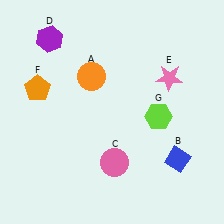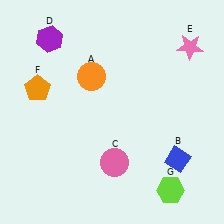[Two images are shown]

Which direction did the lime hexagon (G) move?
The lime hexagon (G) moved down.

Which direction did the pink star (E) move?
The pink star (E) moved up.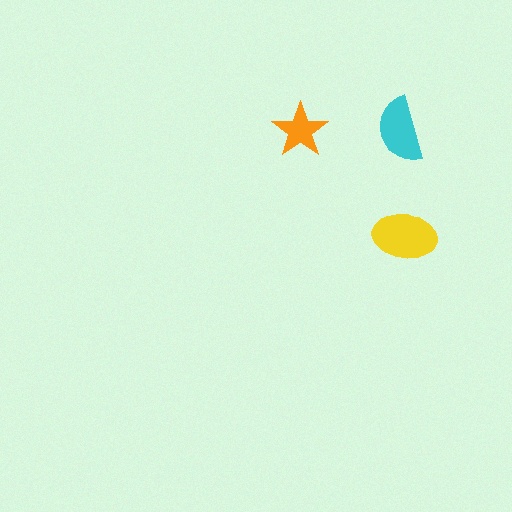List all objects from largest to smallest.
The yellow ellipse, the cyan semicircle, the orange star.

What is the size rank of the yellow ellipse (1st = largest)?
1st.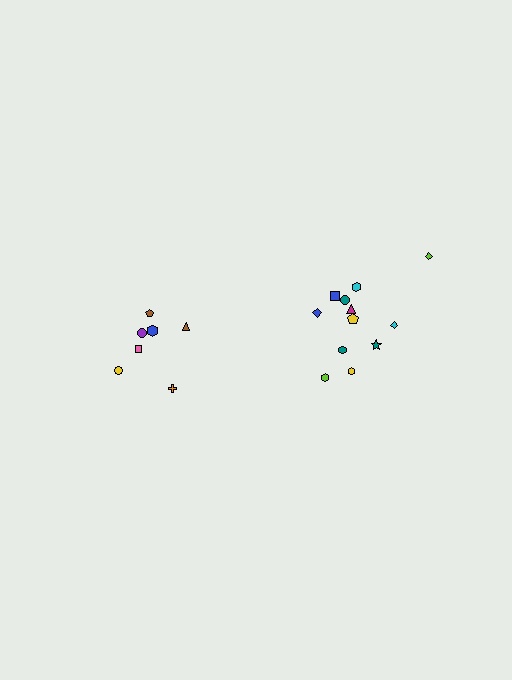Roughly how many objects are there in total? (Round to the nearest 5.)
Roughly 20 objects in total.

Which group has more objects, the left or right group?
The right group.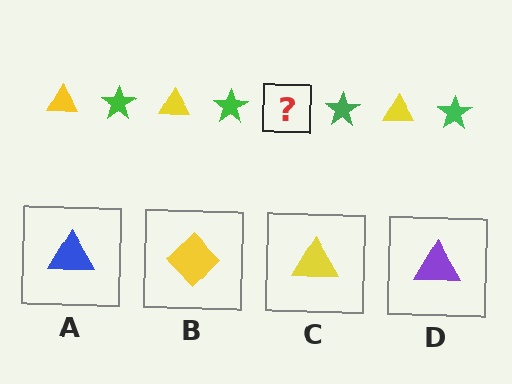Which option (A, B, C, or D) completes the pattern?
C.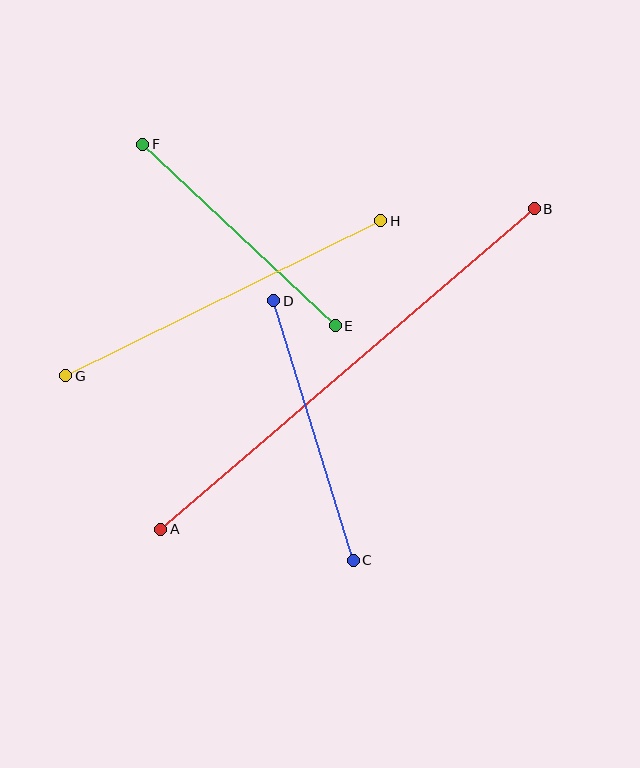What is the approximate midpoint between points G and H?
The midpoint is at approximately (223, 298) pixels.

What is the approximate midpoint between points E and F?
The midpoint is at approximately (239, 235) pixels.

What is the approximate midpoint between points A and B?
The midpoint is at approximately (348, 369) pixels.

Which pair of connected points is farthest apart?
Points A and B are farthest apart.